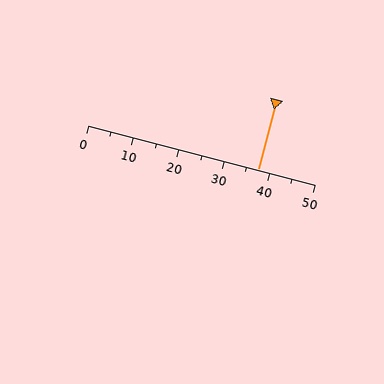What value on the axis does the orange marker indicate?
The marker indicates approximately 37.5.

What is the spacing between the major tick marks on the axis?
The major ticks are spaced 10 apart.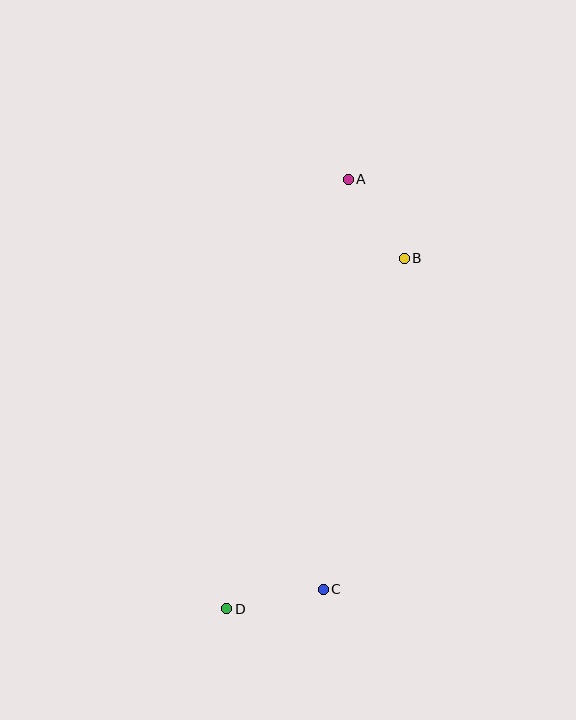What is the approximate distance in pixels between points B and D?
The distance between B and D is approximately 393 pixels.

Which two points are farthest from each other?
Points A and D are farthest from each other.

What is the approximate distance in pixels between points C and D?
The distance between C and D is approximately 98 pixels.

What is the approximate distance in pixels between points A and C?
The distance between A and C is approximately 411 pixels.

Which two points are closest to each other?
Points A and B are closest to each other.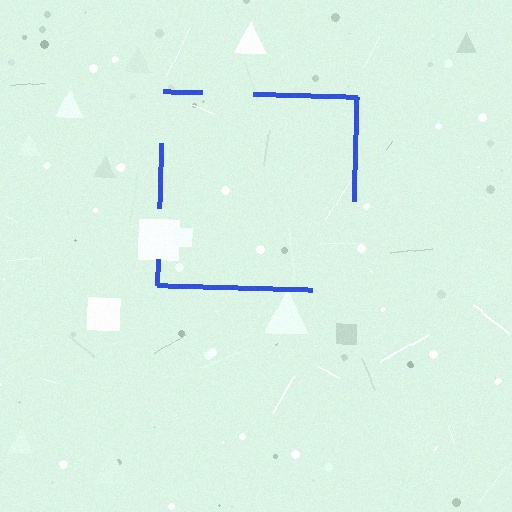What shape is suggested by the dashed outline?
The dashed outline suggests a square.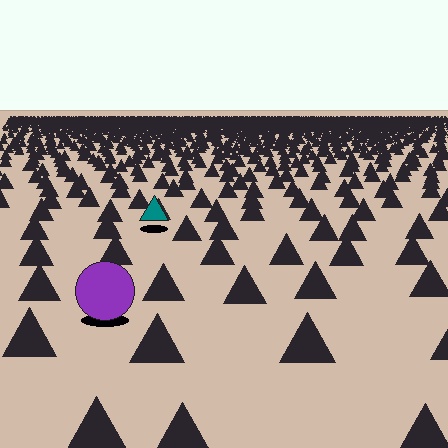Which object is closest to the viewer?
The purple circle is closest. The texture marks near it are larger and more spread out.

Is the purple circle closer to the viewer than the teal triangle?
Yes. The purple circle is closer — you can tell from the texture gradient: the ground texture is coarser near it.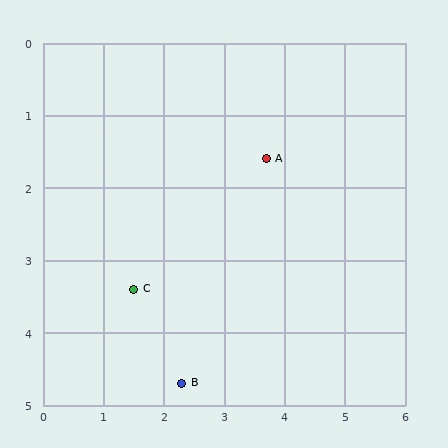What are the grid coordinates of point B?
Point B is at approximately (2.3, 4.7).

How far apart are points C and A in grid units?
Points C and A are about 2.8 grid units apart.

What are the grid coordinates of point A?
Point A is at approximately (3.7, 1.6).